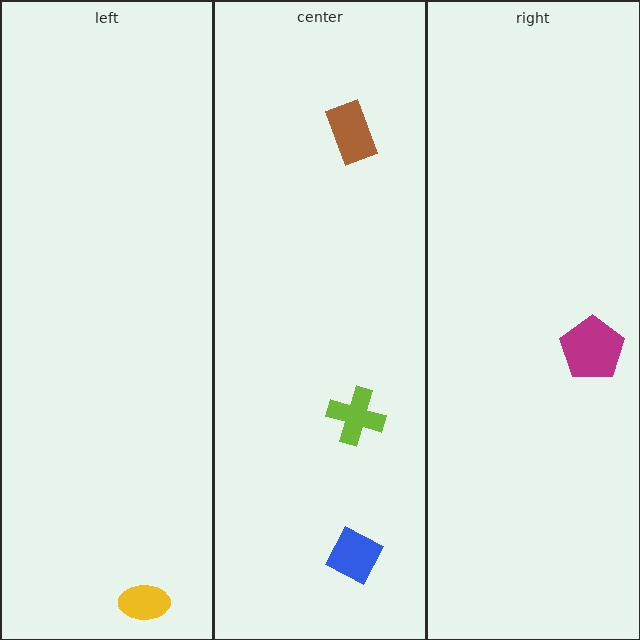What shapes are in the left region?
The yellow ellipse.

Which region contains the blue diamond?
The center region.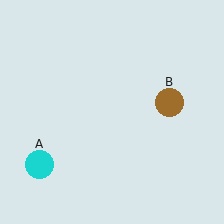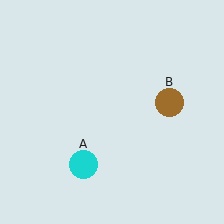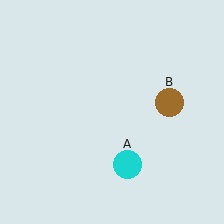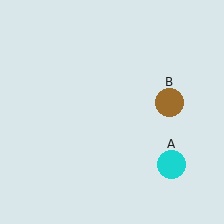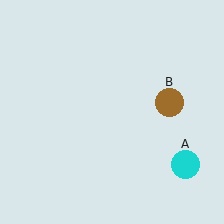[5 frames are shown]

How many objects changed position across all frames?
1 object changed position: cyan circle (object A).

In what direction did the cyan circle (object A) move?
The cyan circle (object A) moved right.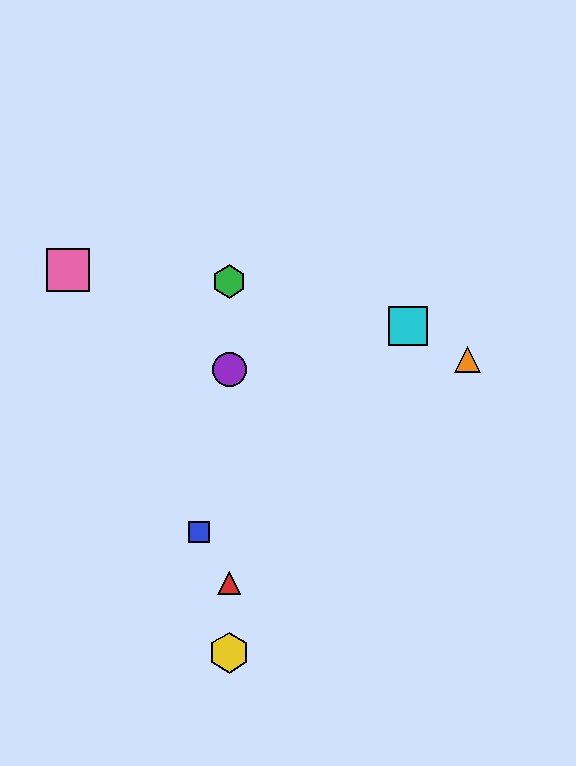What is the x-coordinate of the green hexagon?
The green hexagon is at x≈229.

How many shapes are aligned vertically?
4 shapes (the red triangle, the green hexagon, the yellow hexagon, the purple circle) are aligned vertically.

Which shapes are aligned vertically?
The red triangle, the green hexagon, the yellow hexagon, the purple circle are aligned vertically.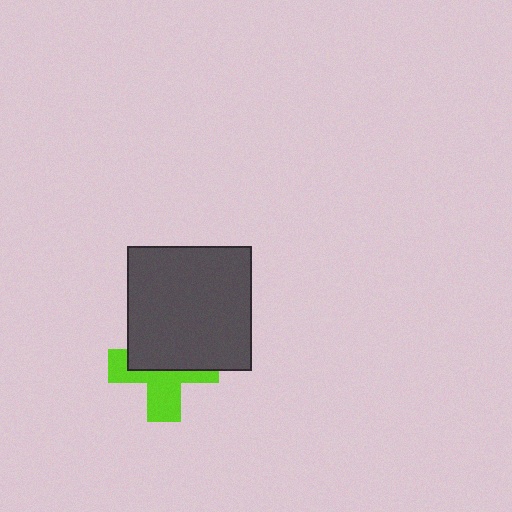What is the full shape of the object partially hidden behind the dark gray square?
The partially hidden object is a lime cross.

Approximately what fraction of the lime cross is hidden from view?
Roughly 52% of the lime cross is hidden behind the dark gray square.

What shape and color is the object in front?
The object in front is a dark gray square.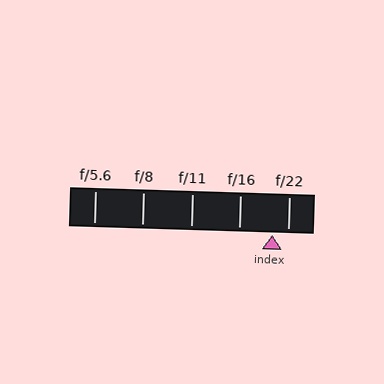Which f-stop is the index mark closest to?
The index mark is closest to f/22.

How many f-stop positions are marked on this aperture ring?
There are 5 f-stop positions marked.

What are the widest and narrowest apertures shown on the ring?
The widest aperture shown is f/5.6 and the narrowest is f/22.